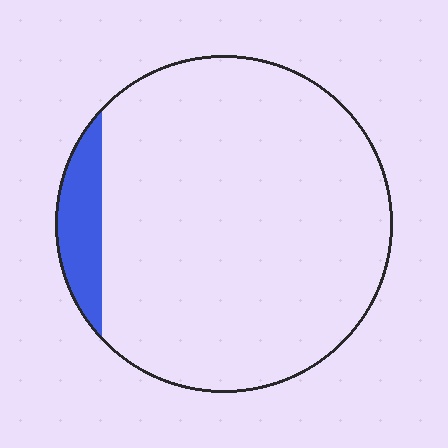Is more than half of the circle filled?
No.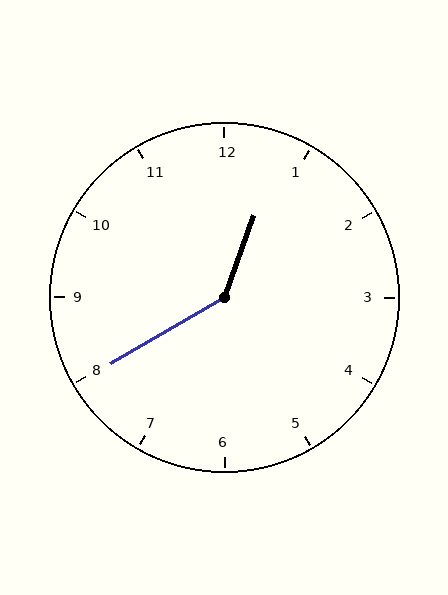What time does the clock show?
12:40.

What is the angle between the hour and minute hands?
Approximately 140 degrees.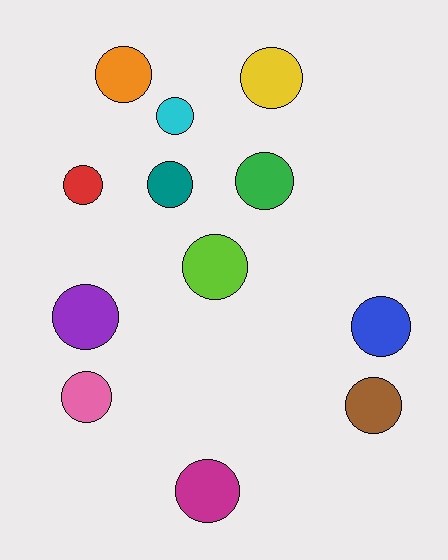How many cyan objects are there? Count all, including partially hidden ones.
There is 1 cyan object.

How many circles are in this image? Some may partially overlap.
There are 12 circles.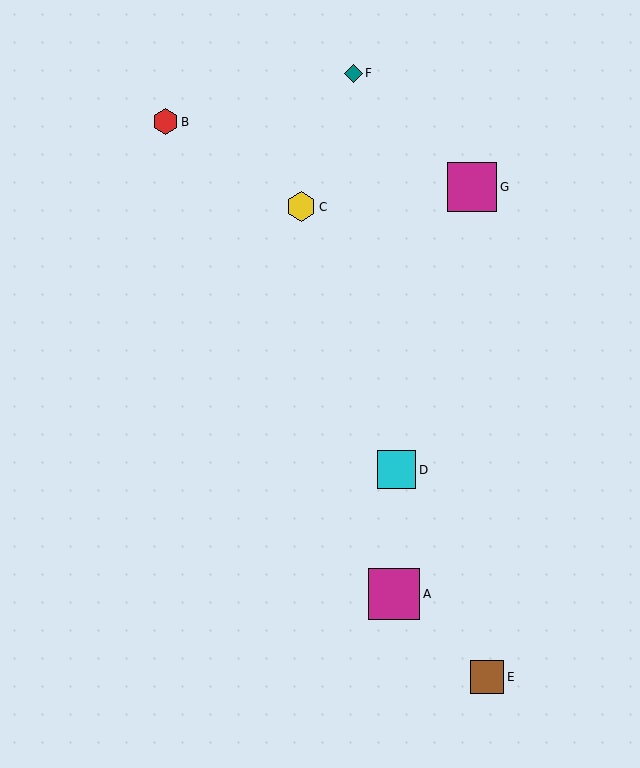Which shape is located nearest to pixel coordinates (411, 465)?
The cyan square (labeled D) at (397, 470) is nearest to that location.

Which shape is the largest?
The magenta square (labeled A) is the largest.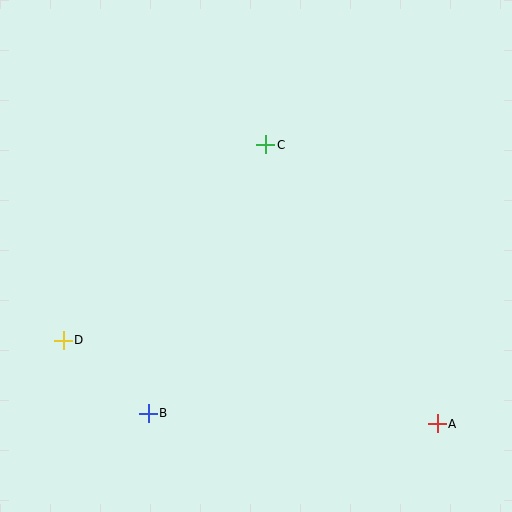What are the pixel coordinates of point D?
Point D is at (63, 340).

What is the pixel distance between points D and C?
The distance between D and C is 281 pixels.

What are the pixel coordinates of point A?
Point A is at (437, 424).